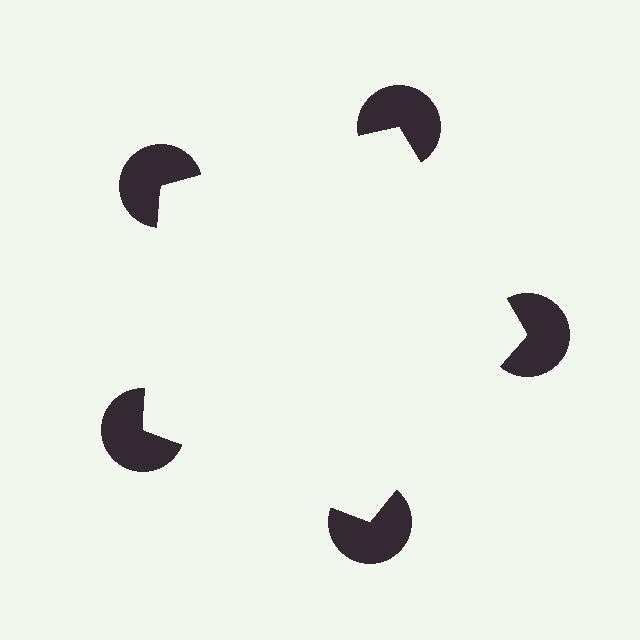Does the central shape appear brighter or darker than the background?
It typically appears slightly brighter than the background, even though no actual brightness change is drawn.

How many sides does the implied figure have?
5 sides.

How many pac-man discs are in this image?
There are 5 — one at each vertex of the illusory pentagon.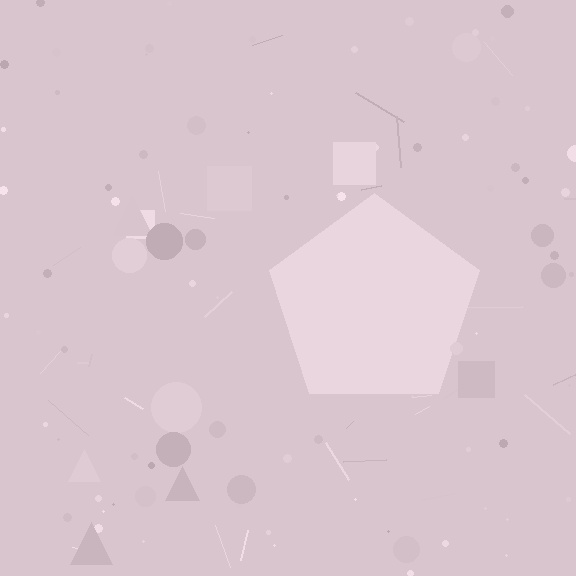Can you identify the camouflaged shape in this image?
The camouflaged shape is a pentagon.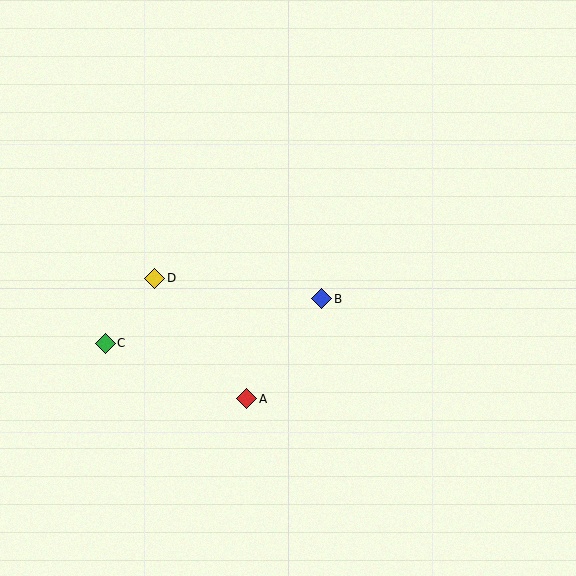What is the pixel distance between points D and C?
The distance between D and C is 82 pixels.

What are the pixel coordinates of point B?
Point B is at (322, 299).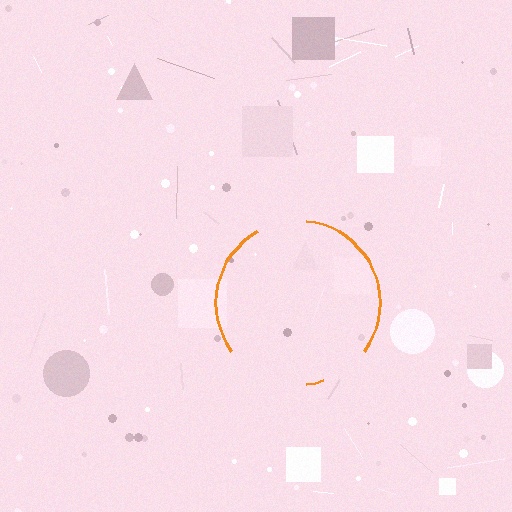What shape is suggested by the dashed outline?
The dashed outline suggests a circle.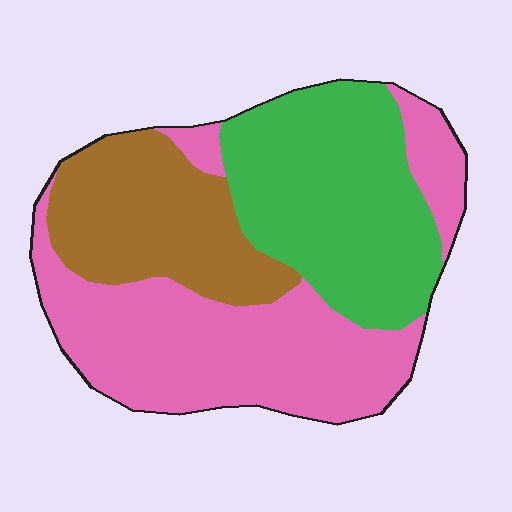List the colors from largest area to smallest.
From largest to smallest: pink, green, brown.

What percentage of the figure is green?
Green takes up about one third (1/3) of the figure.